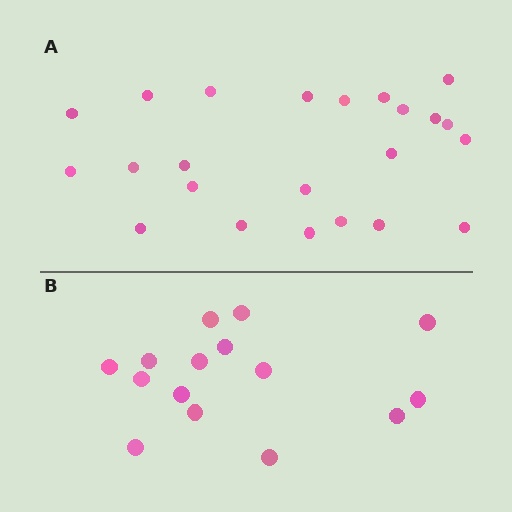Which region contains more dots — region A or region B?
Region A (the top region) has more dots.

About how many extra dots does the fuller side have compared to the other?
Region A has roughly 8 or so more dots than region B.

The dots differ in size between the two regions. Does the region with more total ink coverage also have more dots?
No. Region B has more total ink coverage because its dots are larger, but region A actually contains more individual dots. Total area can be misleading — the number of items is what matters here.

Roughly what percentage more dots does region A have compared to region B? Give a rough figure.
About 55% more.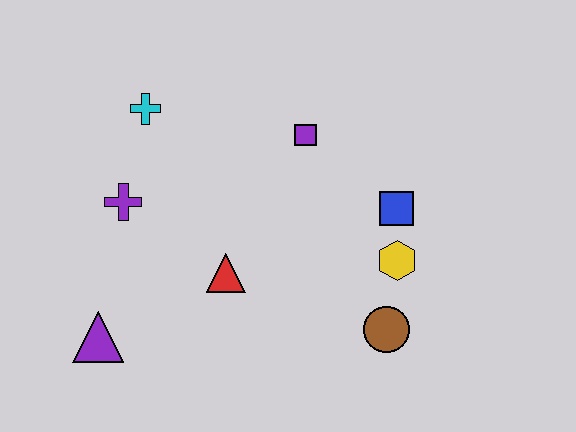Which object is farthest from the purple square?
The purple triangle is farthest from the purple square.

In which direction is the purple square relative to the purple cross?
The purple square is to the right of the purple cross.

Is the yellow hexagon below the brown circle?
No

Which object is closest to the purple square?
The blue square is closest to the purple square.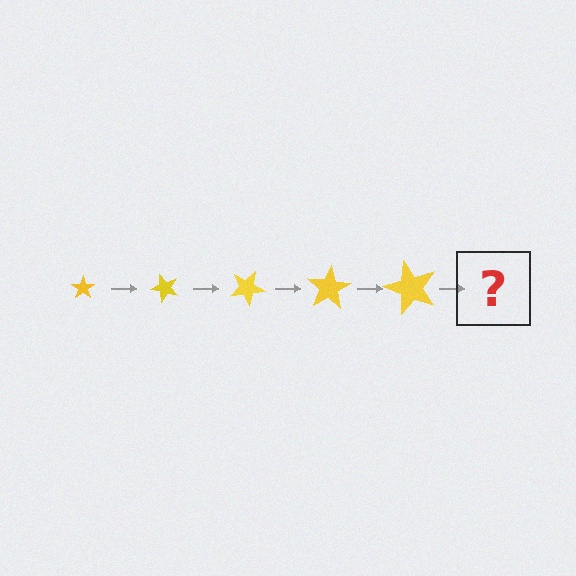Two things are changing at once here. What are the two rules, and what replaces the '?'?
The two rules are that the star grows larger each step and it rotates 50 degrees each step. The '?' should be a star, larger than the previous one and rotated 250 degrees from the start.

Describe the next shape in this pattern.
It should be a star, larger than the previous one and rotated 250 degrees from the start.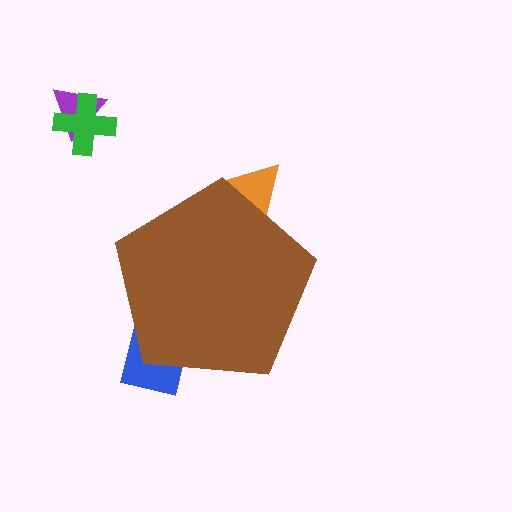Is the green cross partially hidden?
No, the green cross is fully visible.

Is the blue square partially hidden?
Yes, the blue square is partially hidden behind the brown pentagon.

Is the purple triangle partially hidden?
No, the purple triangle is fully visible.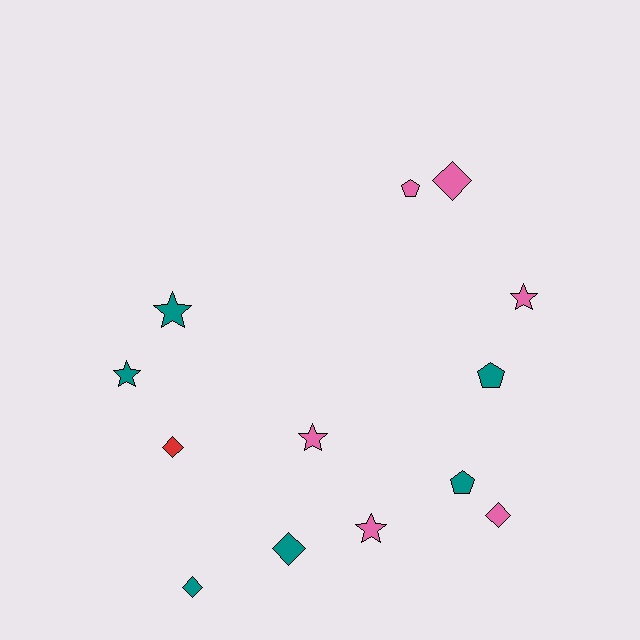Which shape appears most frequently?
Diamond, with 5 objects.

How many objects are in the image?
There are 13 objects.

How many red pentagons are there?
There are no red pentagons.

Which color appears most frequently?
Teal, with 6 objects.